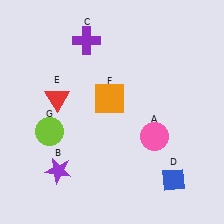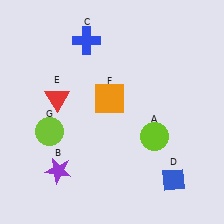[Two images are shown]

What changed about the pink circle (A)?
In Image 1, A is pink. In Image 2, it changed to lime.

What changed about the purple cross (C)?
In Image 1, C is purple. In Image 2, it changed to blue.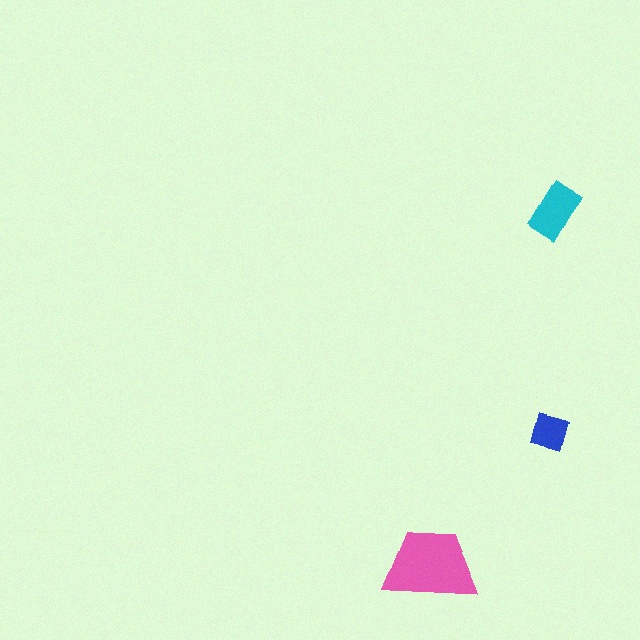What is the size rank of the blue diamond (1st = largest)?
3rd.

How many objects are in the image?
There are 3 objects in the image.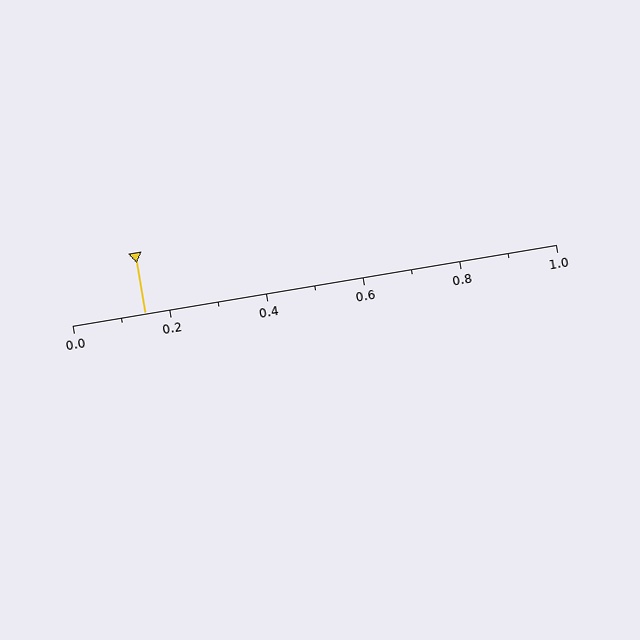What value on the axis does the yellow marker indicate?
The marker indicates approximately 0.15.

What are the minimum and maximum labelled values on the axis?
The axis runs from 0.0 to 1.0.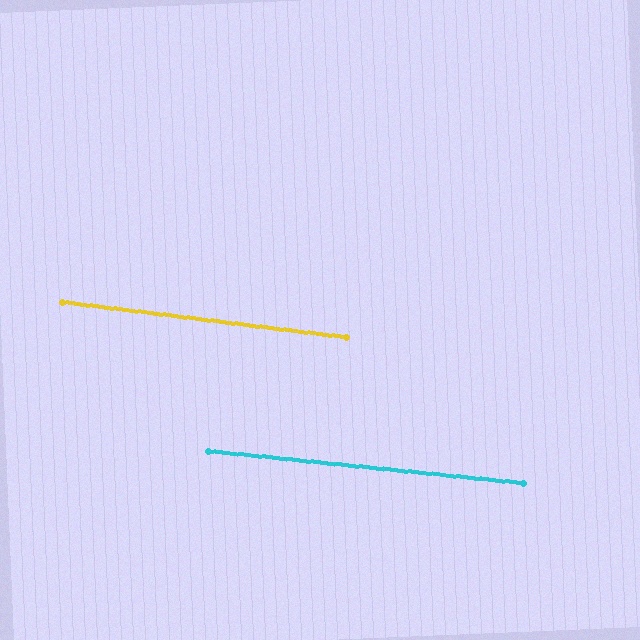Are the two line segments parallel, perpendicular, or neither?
Parallel — their directions differ by only 1.4°.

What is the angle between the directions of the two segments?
Approximately 1 degree.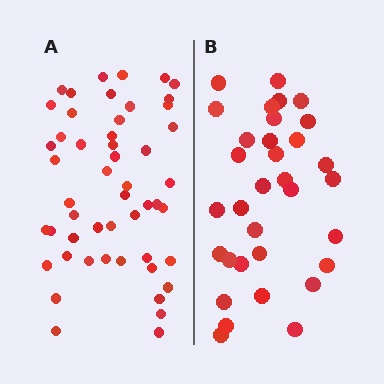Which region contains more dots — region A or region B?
Region A (the left region) has more dots.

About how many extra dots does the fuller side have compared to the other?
Region A has approximately 20 more dots than region B.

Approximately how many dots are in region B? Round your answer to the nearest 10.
About 30 dots. (The exact count is 33, which rounds to 30.)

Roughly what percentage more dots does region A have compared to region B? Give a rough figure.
About 55% more.